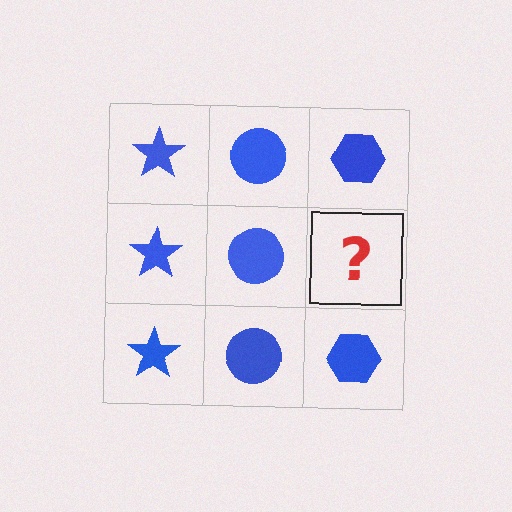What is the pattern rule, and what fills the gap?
The rule is that each column has a consistent shape. The gap should be filled with a blue hexagon.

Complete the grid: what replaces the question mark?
The question mark should be replaced with a blue hexagon.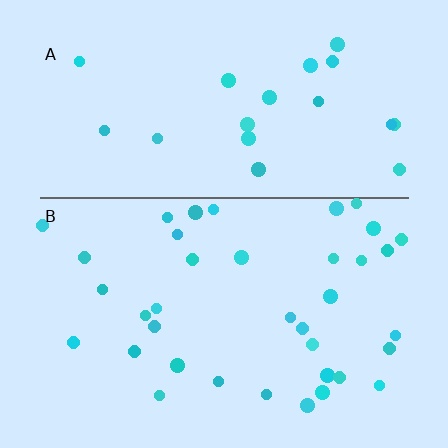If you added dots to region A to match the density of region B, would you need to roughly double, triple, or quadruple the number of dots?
Approximately double.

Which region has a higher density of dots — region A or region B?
B (the bottom).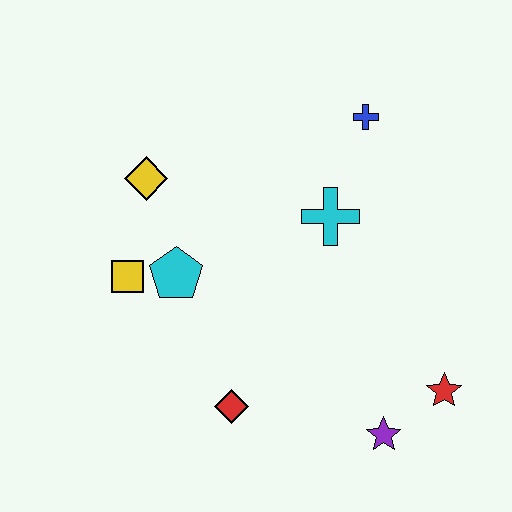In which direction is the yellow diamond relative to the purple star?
The yellow diamond is above the purple star.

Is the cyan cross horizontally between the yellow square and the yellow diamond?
No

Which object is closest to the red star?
The purple star is closest to the red star.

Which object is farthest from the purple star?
The yellow diamond is farthest from the purple star.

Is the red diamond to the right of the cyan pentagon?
Yes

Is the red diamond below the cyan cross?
Yes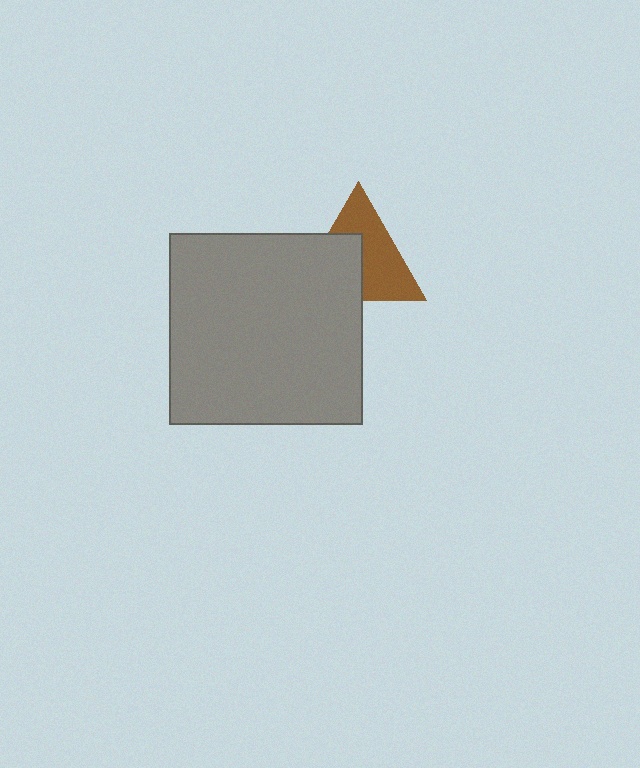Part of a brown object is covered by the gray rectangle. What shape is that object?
It is a triangle.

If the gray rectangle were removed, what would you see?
You would see the complete brown triangle.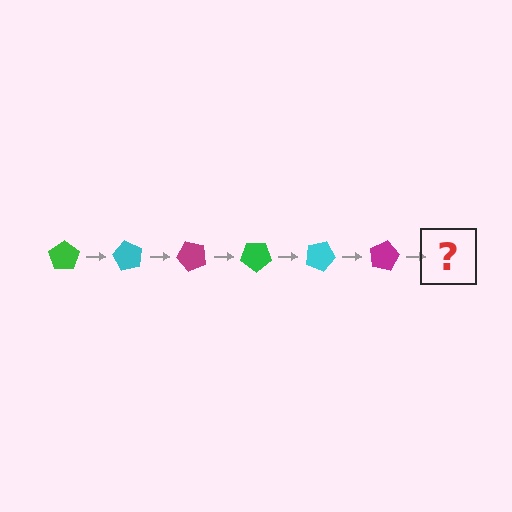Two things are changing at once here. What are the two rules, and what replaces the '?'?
The two rules are that it rotates 60 degrees each step and the color cycles through green, cyan, and magenta. The '?' should be a green pentagon, rotated 360 degrees from the start.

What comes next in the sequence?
The next element should be a green pentagon, rotated 360 degrees from the start.